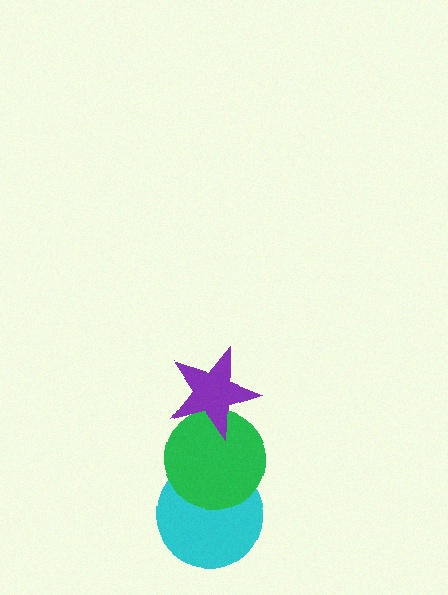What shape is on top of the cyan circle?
The green circle is on top of the cyan circle.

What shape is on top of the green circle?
The purple star is on top of the green circle.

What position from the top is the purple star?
The purple star is 1st from the top.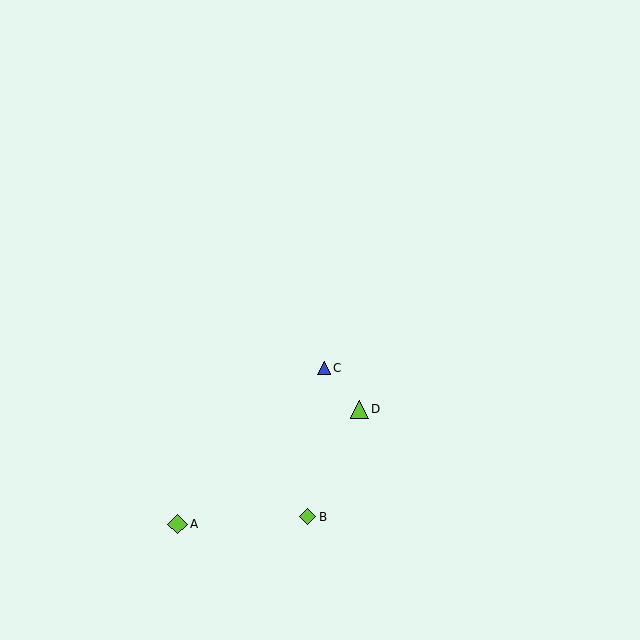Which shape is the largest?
The lime diamond (labeled A) is the largest.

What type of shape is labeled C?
Shape C is a blue triangle.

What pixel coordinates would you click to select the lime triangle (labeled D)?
Click at (360, 409) to select the lime triangle D.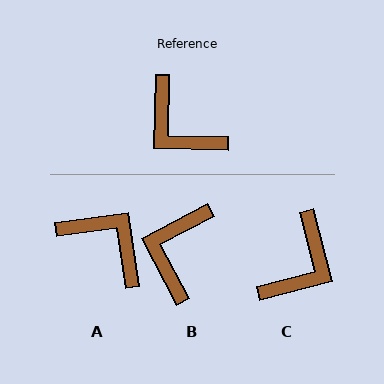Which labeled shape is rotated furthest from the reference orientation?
A, about 170 degrees away.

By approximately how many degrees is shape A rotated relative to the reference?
Approximately 170 degrees clockwise.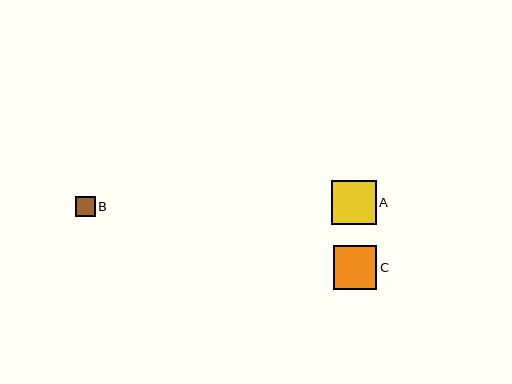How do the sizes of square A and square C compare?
Square A and square C are approximately the same size.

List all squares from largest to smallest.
From largest to smallest: A, C, B.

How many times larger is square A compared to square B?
Square A is approximately 2.3 times the size of square B.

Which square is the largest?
Square A is the largest with a size of approximately 44 pixels.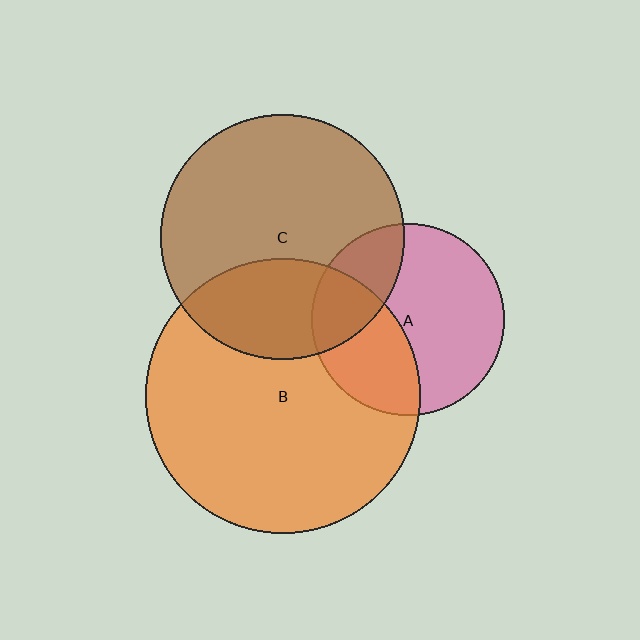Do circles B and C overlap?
Yes.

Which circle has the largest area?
Circle B (orange).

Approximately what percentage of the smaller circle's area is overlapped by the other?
Approximately 30%.